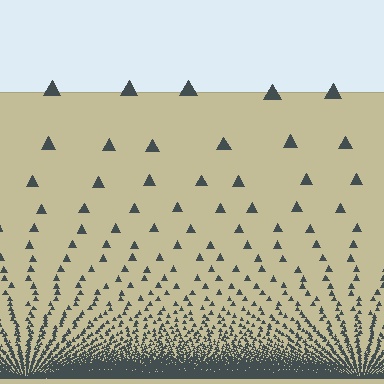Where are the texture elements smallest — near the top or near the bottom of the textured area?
Near the bottom.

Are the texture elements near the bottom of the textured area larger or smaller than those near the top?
Smaller. The gradient is inverted — elements near the bottom are smaller and denser.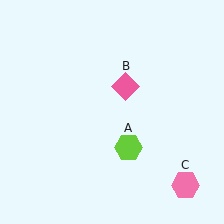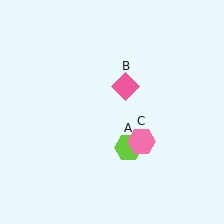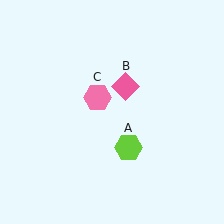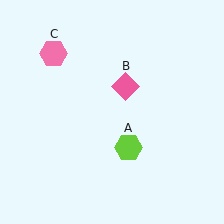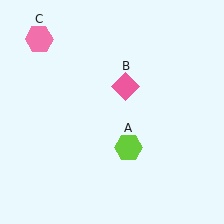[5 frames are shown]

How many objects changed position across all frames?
1 object changed position: pink hexagon (object C).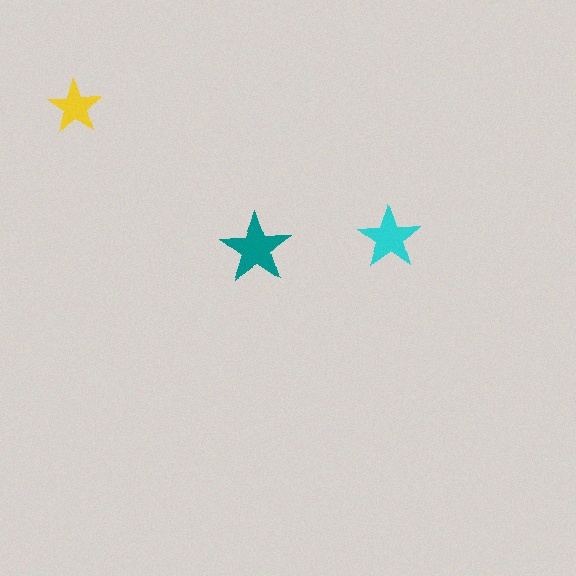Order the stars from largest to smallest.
the teal one, the cyan one, the yellow one.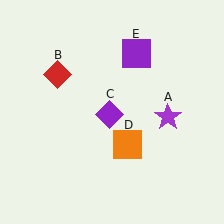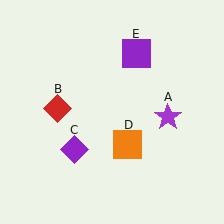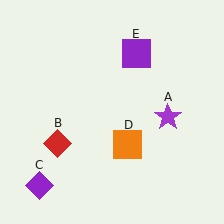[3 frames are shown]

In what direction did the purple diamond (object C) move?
The purple diamond (object C) moved down and to the left.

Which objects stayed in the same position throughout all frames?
Purple star (object A) and orange square (object D) and purple square (object E) remained stationary.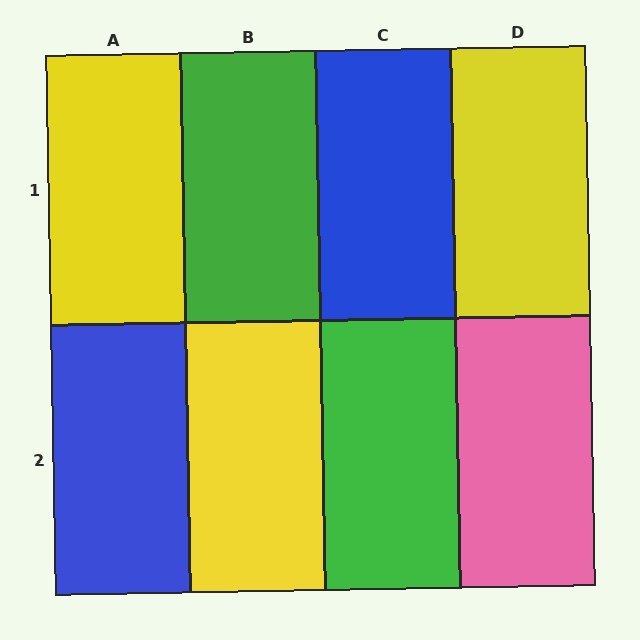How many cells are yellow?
3 cells are yellow.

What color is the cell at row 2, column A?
Blue.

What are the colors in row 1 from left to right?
Yellow, green, blue, yellow.